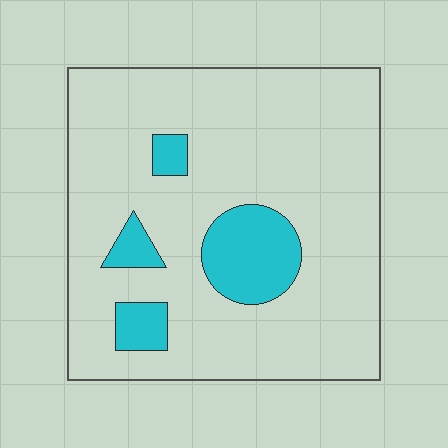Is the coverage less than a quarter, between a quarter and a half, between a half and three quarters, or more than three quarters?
Less than a quarter.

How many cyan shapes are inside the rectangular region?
4.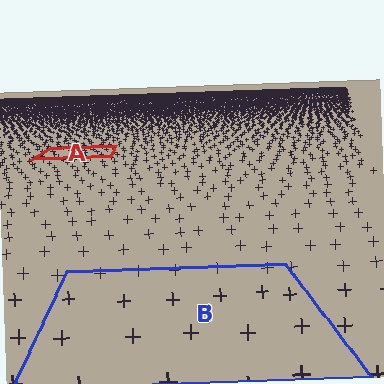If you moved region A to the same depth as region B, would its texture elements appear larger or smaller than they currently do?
They would appear larger. At a closer depth, the same texture elements are projected at a bigger on-screen size.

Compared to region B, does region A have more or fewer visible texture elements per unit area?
Region A has more texture elements per unit area — they are packed more densely because it is farther away.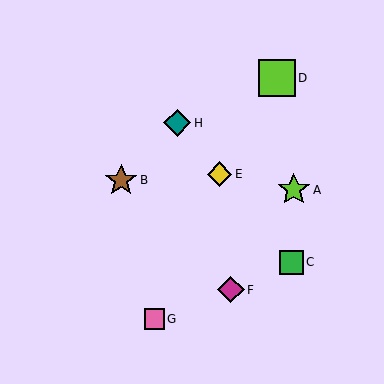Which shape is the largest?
The lime square (labeled D) is the largest.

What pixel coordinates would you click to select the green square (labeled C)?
Click at (291, 262) to select the green square C.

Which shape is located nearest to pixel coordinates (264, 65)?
The lime square (labeled D) at (277, 78) is nearest to that location.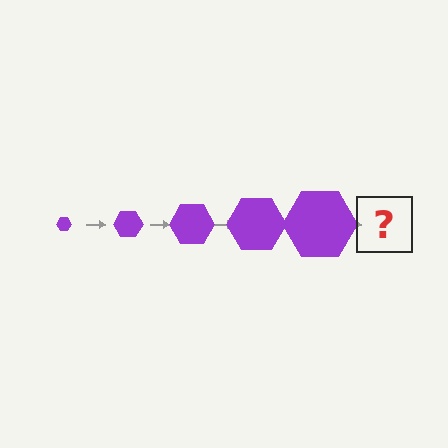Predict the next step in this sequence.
The next step is a purple hexagon, larger than the previous one.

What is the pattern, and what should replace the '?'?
The pattern is that the hexagon gets progressively larger each step. The '?' should be a purple hexagon, larger than the previous one.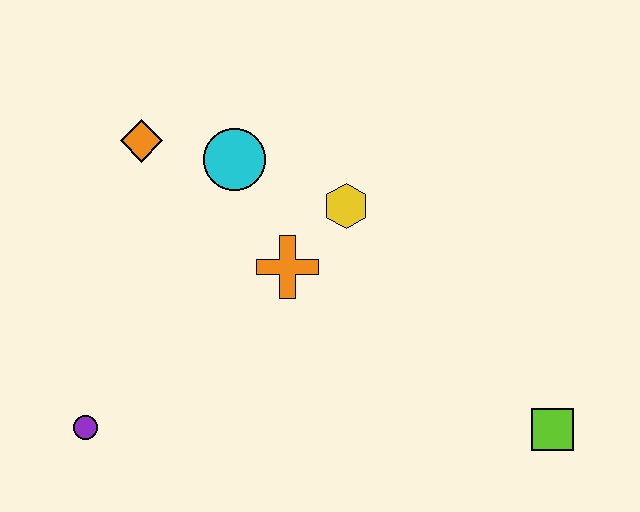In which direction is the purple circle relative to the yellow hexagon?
The purple circle is to the left of the yellow hexagon.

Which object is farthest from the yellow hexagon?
The purple circle is farthest from the yellow hexagon.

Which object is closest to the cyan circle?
The orange diamond is closest to the cyan circle.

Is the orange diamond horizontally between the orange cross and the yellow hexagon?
No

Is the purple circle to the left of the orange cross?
Yes